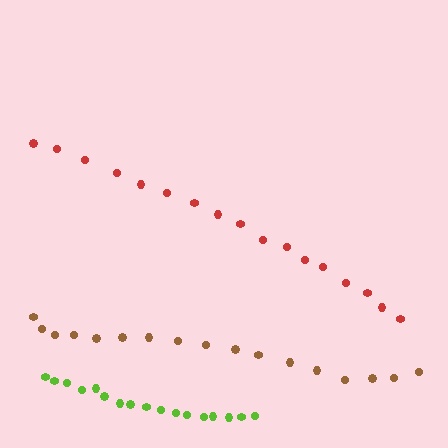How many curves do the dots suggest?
There are 3 distinct paths.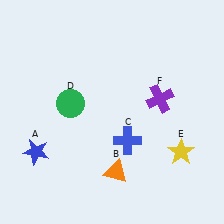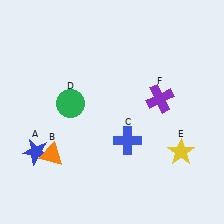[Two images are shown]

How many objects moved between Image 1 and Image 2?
1 object moved between the two images.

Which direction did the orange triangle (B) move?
The orange triangle (B) moved left.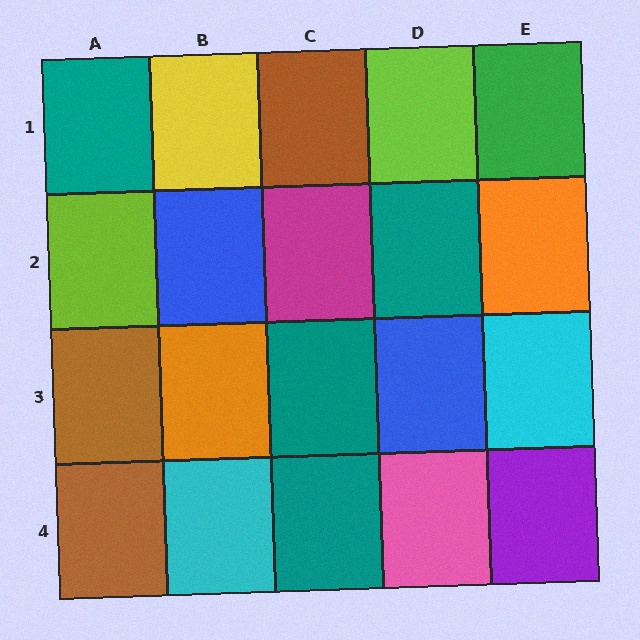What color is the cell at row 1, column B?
Yellow.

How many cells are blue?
2 cells are blue.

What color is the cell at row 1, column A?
Teal.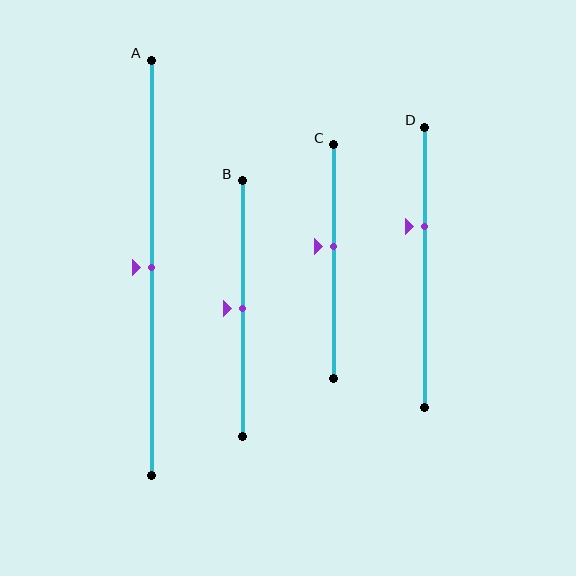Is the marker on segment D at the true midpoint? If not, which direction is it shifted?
No, the marker on segment D is shifted upward by about 15% of the segment length.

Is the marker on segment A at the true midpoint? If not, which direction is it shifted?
Yes, the marker on segment A is at the true midpoint.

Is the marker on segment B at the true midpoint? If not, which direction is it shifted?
Yes, the marker on segment B is at the true midpoint.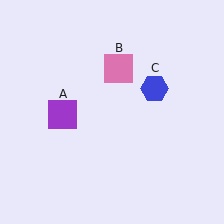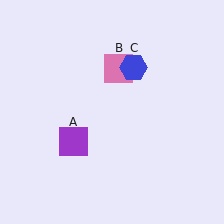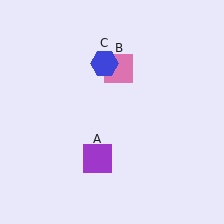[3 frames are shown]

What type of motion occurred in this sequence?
The purple square (object A), blue hexagon (object C) rotated counterclockwise around the center of the scene.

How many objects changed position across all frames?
2 objects changed position: purple square (object A), blue hexagon (object C).